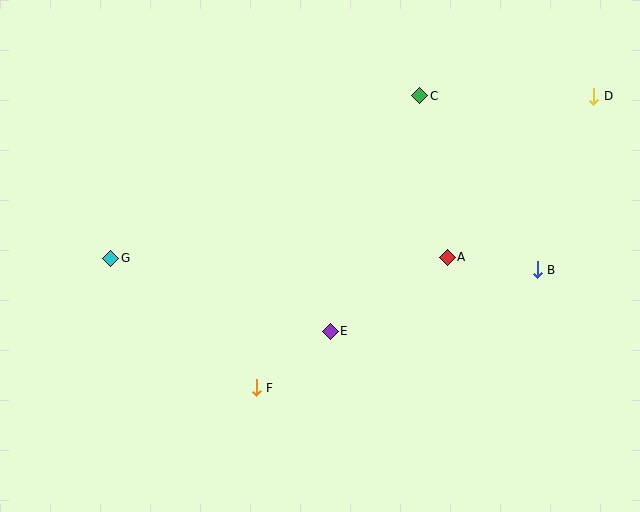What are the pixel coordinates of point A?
Point A is at (447, 257).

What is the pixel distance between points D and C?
The distance between D and C is 174 pixels.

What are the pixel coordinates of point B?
Point B is at (537, 270).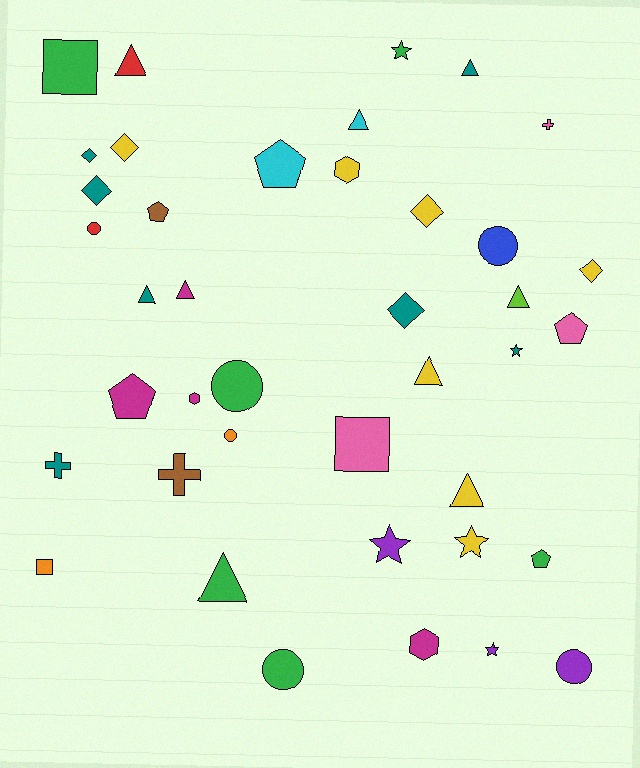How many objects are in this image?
There are 40 objects.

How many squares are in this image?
There are 3 squares.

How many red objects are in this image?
There are 2 red objects.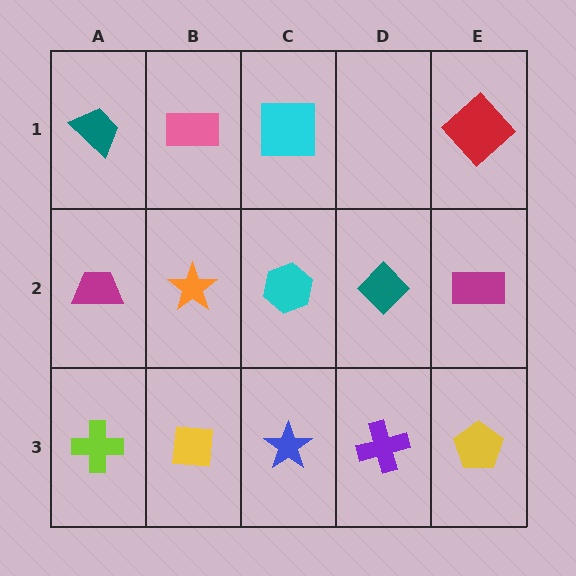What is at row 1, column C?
A cyan square.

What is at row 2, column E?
A magenta rectangle.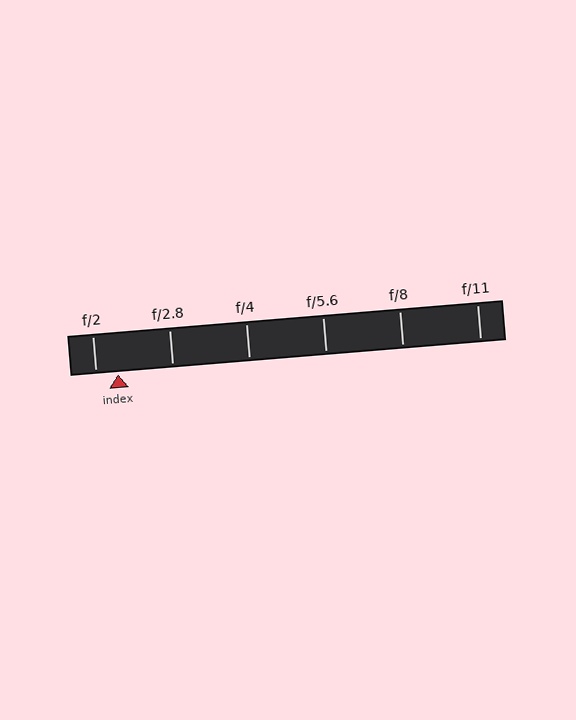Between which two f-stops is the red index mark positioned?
The index mark is between f/2 and f/2.8.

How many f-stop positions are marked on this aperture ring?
There are 6 f-stop positions marked.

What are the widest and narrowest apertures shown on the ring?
The widest aperture shown is f/2 and the narrowest is f/11.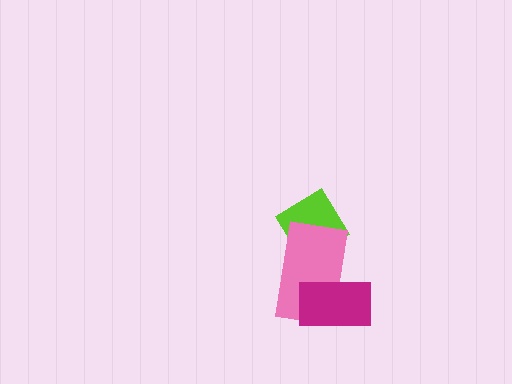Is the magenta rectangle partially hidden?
No, no other shape covers it.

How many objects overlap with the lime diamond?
1 object overlaps with the lime diamond.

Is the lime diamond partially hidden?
Yes, it is partially covered by another shape.